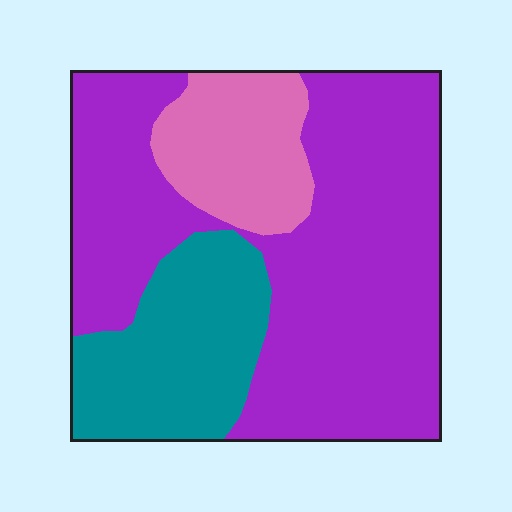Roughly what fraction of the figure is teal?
Teal takes up about one fifth (1/5) of the figure.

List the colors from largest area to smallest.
From largest to smallest: purple, teal, pink.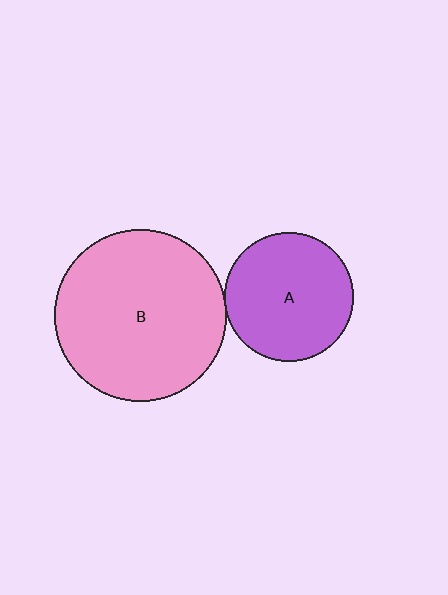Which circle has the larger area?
Circle B (pink).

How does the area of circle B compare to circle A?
Approximately 1.8 times.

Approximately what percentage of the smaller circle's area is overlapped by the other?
Approximately 5%.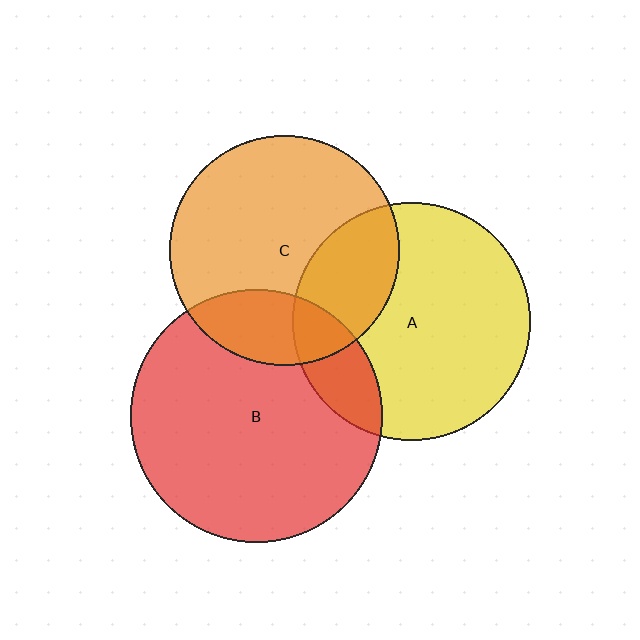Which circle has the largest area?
Circle B (red).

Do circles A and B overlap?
Yes.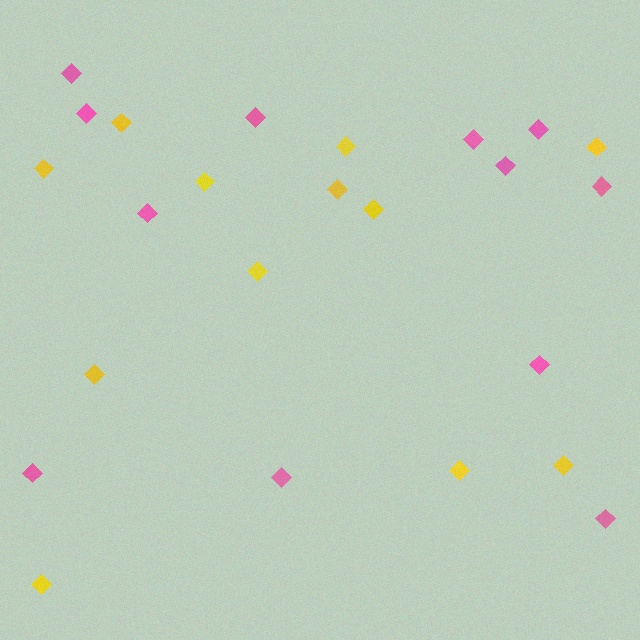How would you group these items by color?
There are 2 groups: one group of yellow diamonds (12) and one group of pink diamonds (12).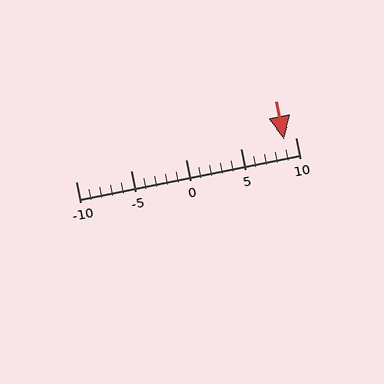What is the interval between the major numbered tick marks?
The major tick marks are spaced 5 units apart.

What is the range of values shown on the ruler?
The ruler shows values from -10 to 10.